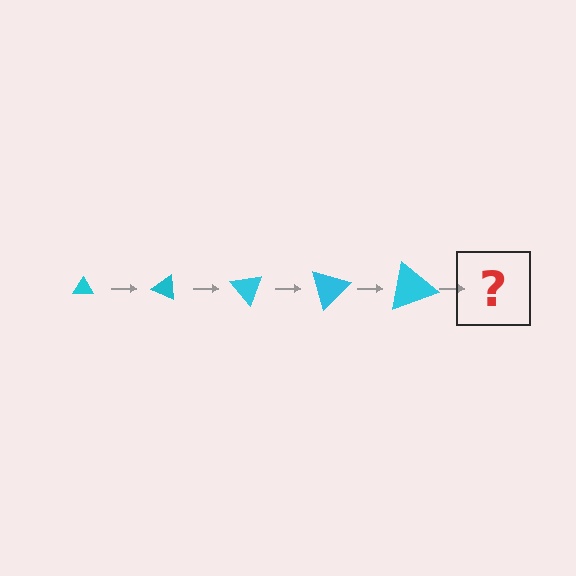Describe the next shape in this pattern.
It should be a triangle, larger than the previous one and rotated 125 degrees from the start.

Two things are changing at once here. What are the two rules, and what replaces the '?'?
The two rules are that the triangle grows larger each step and it rotates 25 degrees each step. The '?' should be a triangle, larger than the previous one and rotated 125 degrees from the start.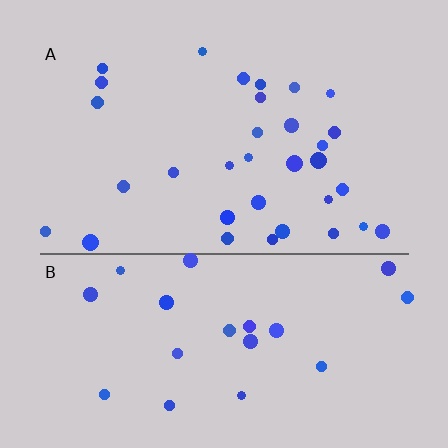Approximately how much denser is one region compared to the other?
Approximately 1.5× — region A over region B.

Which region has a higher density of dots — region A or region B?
A (the top).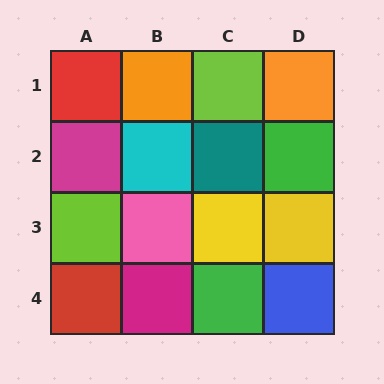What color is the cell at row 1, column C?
Lime.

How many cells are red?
2 cells are red.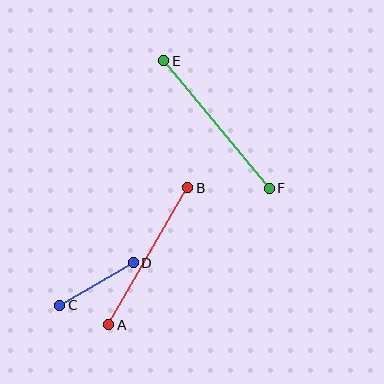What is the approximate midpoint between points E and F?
The midpoint is at approximately (216, 124) pixels.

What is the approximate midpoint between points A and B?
The midpoint is at approximately (148, 256) pixels.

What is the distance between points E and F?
The distance is approximately 165 pixels.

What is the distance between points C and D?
The distance is approximately 85 pixels.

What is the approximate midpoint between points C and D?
The midpoint is at approximately (97, 284) pixels.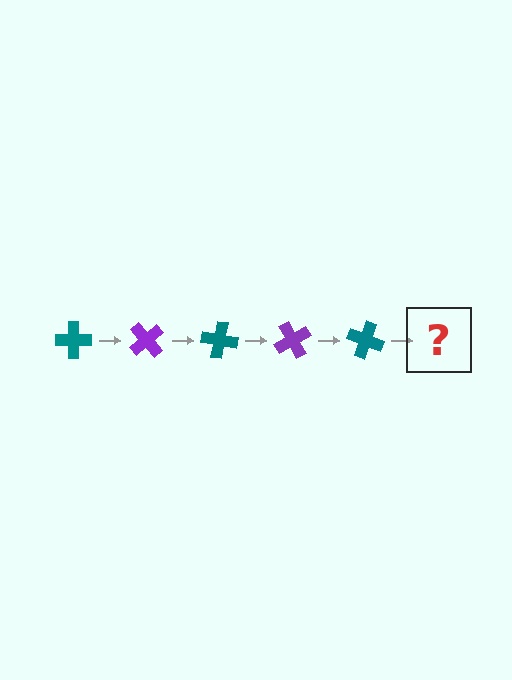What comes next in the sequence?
The next element should be a purple cross, rotated 250 degrees from the start.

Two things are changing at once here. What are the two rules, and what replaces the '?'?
The two rules are that it rotates 50 degrees each step and the color cycles through teal and purple. The '?' should be a purple cross, rotated 250 degrees from the start.